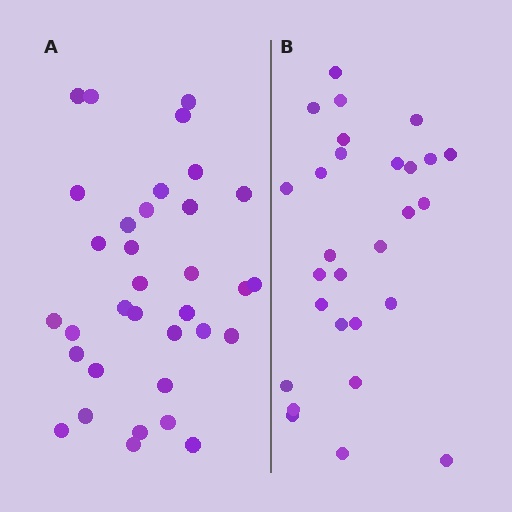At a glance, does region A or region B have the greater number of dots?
Region A (the left region) has more dots.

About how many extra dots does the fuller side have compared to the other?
Region A has about 6 more dots than region B.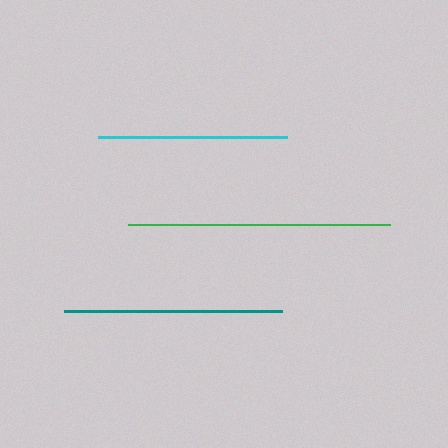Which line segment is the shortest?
The cyan line is the shortest at approximately 189 pixels.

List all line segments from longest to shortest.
From longest to shortest: green, teal, cyan.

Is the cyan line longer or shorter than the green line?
The green line is longer than the cyan line.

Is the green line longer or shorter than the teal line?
The green line is longer than the teal line.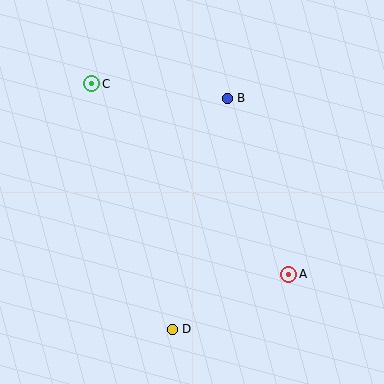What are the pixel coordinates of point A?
Point A is at (289, 274).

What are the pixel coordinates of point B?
Point B is at (227, 98).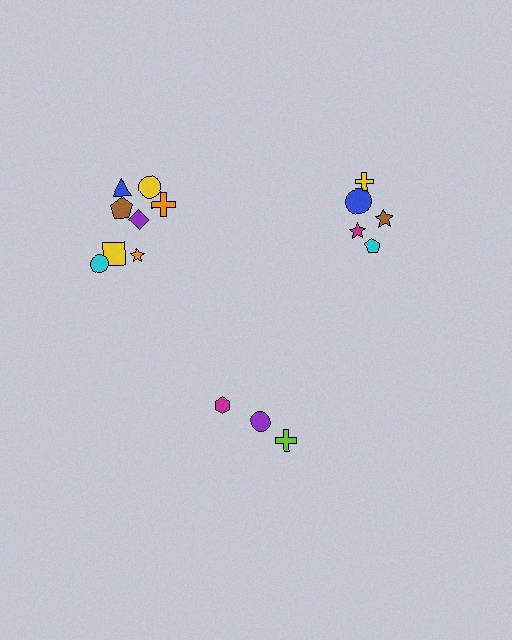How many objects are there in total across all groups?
There are 16 objects.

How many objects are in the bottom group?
There are 3 objects.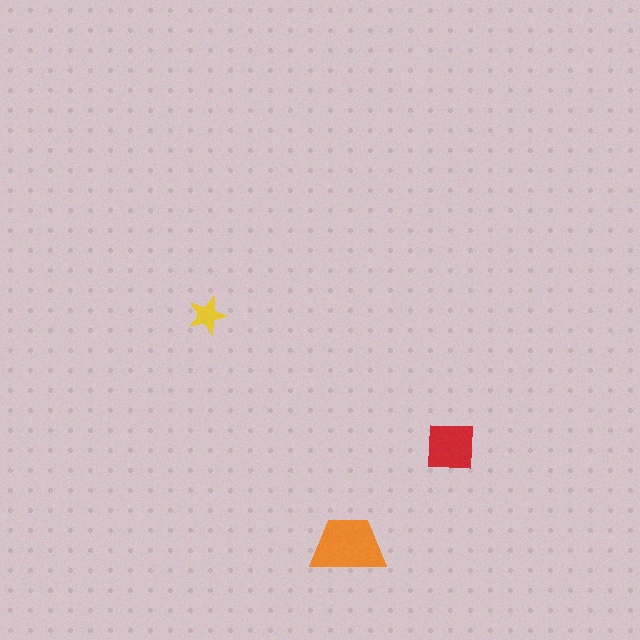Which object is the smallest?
The yellow star.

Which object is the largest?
The orange trapezoid.